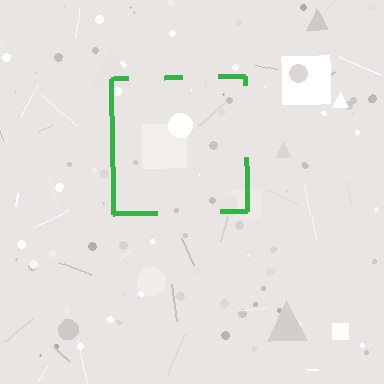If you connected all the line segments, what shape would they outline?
They would outline a square.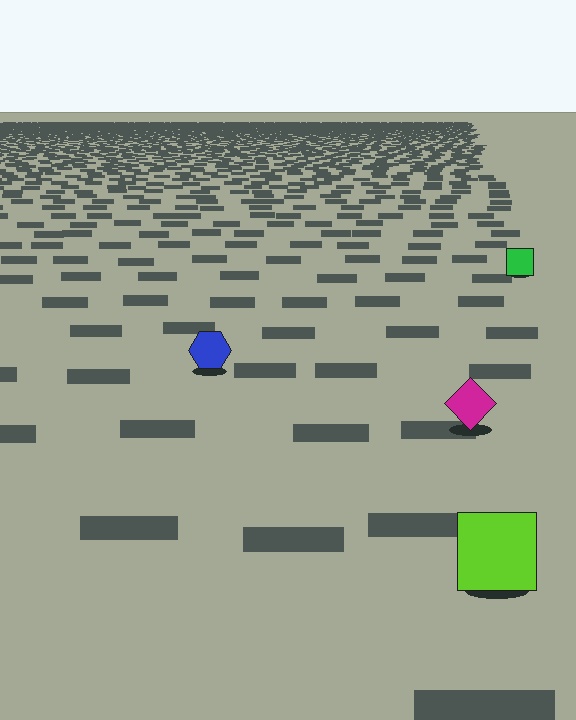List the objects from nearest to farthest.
From nearest to farthest: the lime square, the magenta diamond, the blue hexagon, the green square.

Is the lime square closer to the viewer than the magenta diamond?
Yes. The lime square is closer — you can tell from the texture gradient: the ground texture is coarser near it.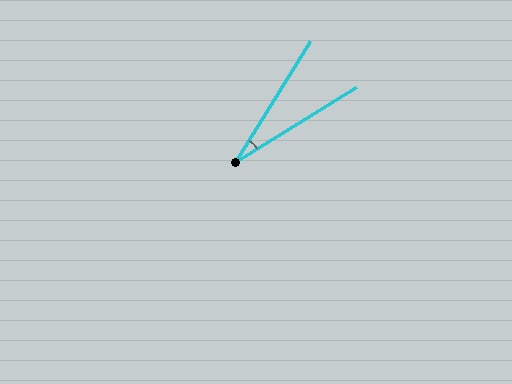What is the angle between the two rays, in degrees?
Approximately 27 degrees.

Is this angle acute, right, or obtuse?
It is acute.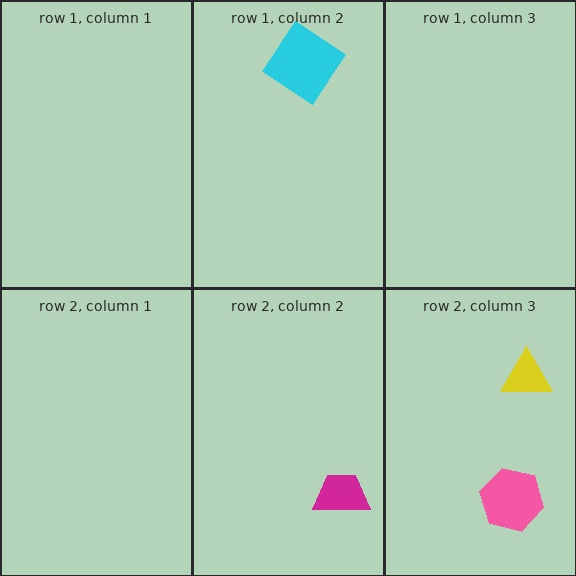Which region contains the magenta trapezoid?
The row 2, column 2 region.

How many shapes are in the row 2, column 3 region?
2.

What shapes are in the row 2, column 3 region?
The yellow triangle, the pink hexagon.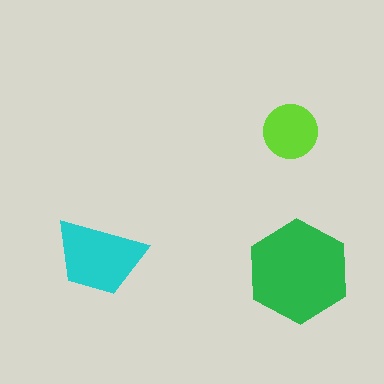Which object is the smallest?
The lime circle.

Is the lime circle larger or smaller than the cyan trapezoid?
Smaller.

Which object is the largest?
The green hexagon.